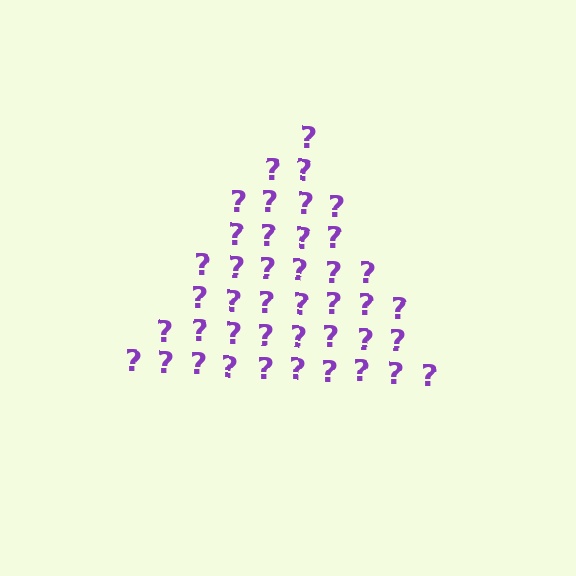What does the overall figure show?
The overall figure shows a triangle.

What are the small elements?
The small elements are question marks.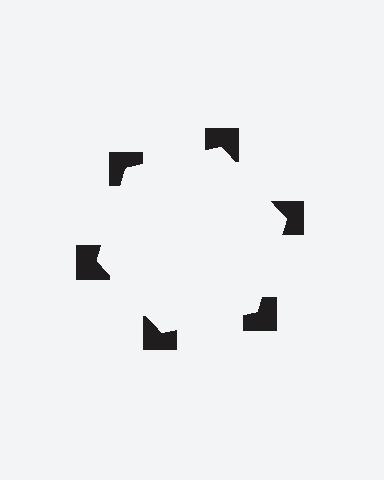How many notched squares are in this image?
There are 6 — one at each vertex of the illusory hexagon.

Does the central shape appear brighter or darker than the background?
It typically appears slightly brighter than the background, even though no actual brightness change is drawn.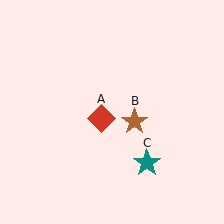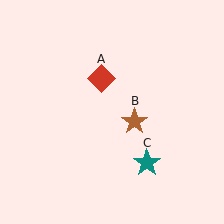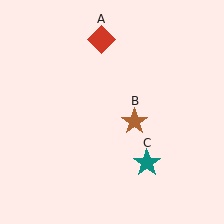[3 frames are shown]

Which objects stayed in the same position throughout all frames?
Brown star (object B) and teal star (object C) remained stationary.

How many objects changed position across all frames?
1 object changed position: red diamond (object A).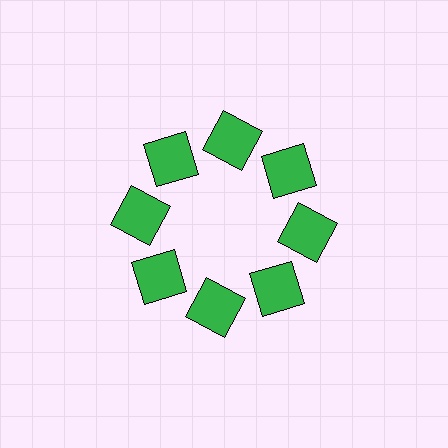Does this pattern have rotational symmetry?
Yes, this pattern has 8-fold rotational symmetry. It looks the same after rotating 45 degrees around the center.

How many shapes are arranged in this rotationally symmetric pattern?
There are 8 shapes, arranged in 8 groups of 1.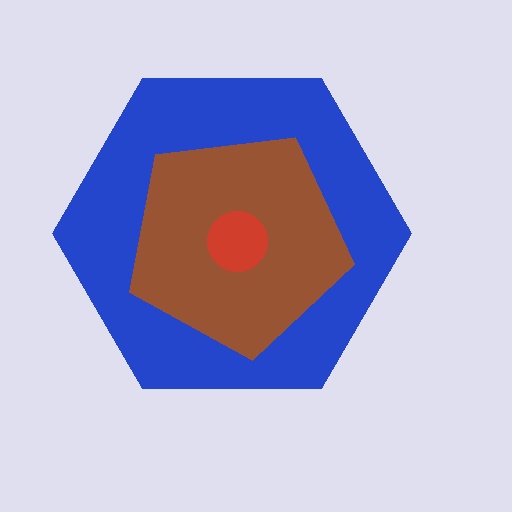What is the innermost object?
The red circle.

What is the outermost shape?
The blue hexagon.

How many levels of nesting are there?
3.